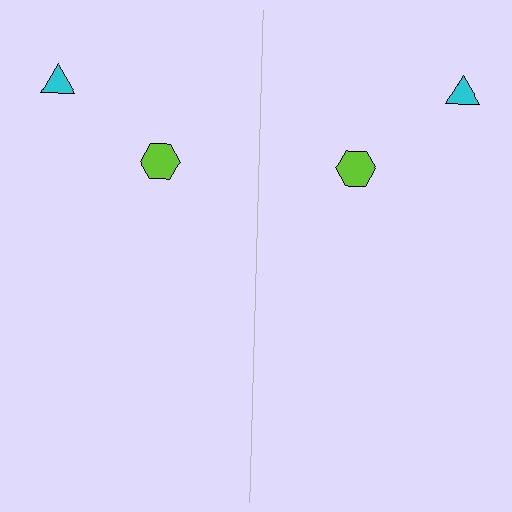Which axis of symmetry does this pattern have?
The pattern has a vertical axis of symmetry running through the center of the image.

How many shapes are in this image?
There are 4 shapes in this image.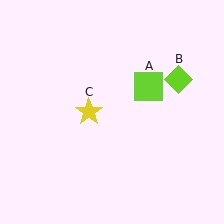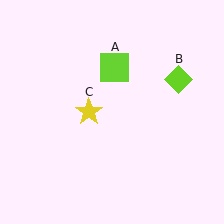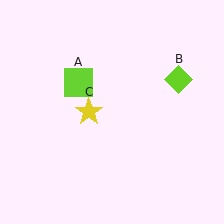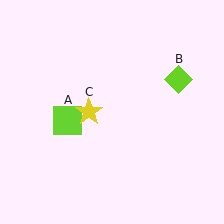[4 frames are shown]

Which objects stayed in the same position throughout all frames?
Lime diamond (object B) and yellow star (object C) remained stationary.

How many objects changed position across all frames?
1 object changed position: lime square (object A).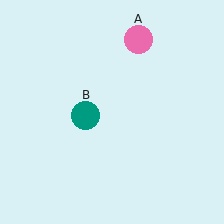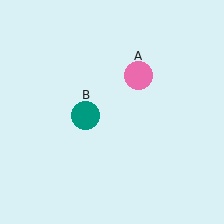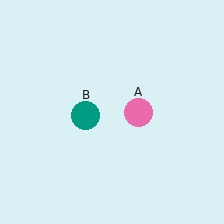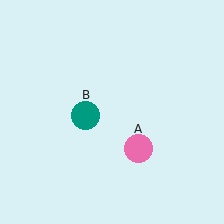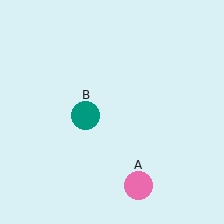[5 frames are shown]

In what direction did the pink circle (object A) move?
The pink circle (object A) moved down.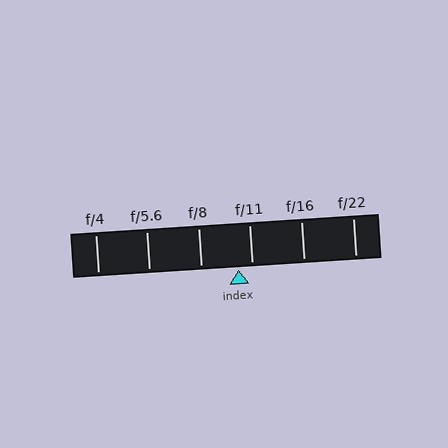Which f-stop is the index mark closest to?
The index mark is closest to f/11.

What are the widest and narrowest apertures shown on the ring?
The widest aperture shown is f/4 and the narrowest is f/22.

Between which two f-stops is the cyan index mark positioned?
The index mark is between f/8 and f/11.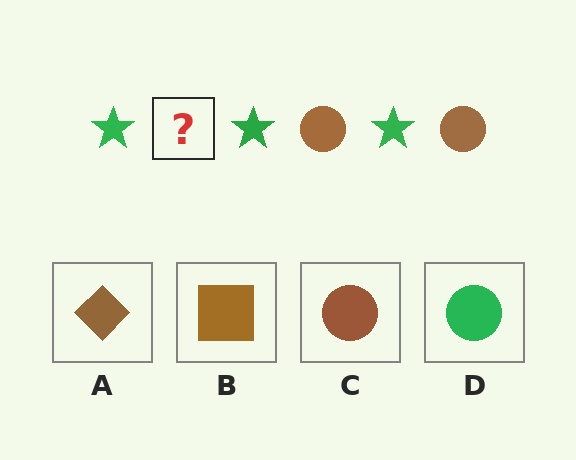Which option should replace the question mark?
Option C.